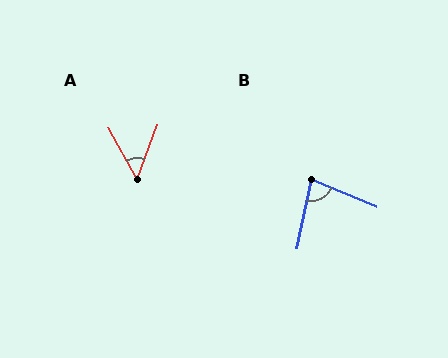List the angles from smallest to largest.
A (50°), B (78°).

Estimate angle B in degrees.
Approximately 78 degrees.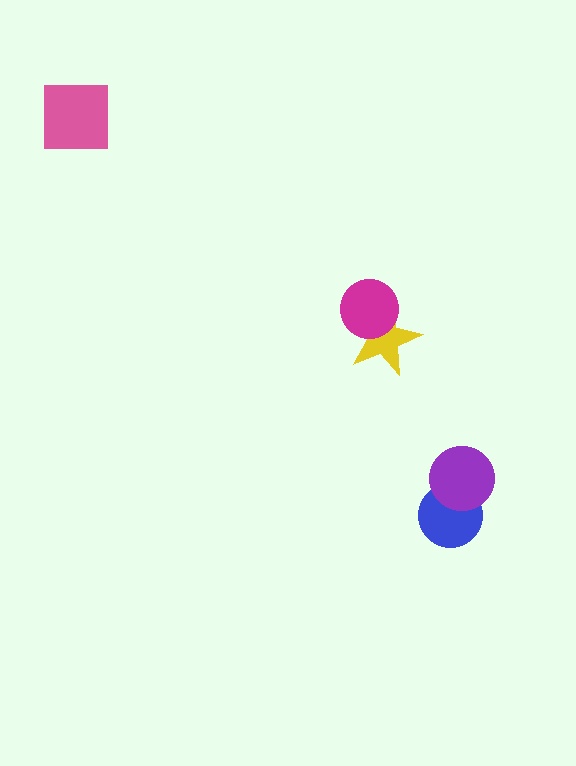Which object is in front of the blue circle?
The purple circle is in front of the blue circle.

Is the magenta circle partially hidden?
No, no other shape covers it.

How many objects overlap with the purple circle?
1 object overlaps with the purple circle.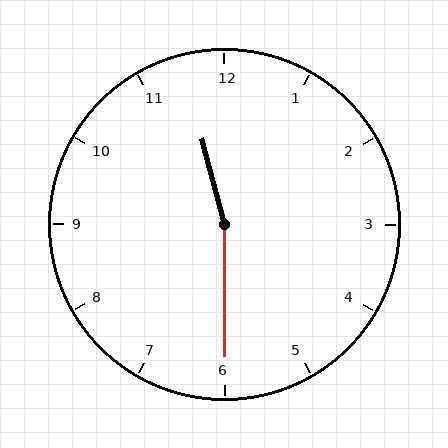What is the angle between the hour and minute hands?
Approximately 165 degrees.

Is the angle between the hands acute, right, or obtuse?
It is obtuse.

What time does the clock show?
11:30.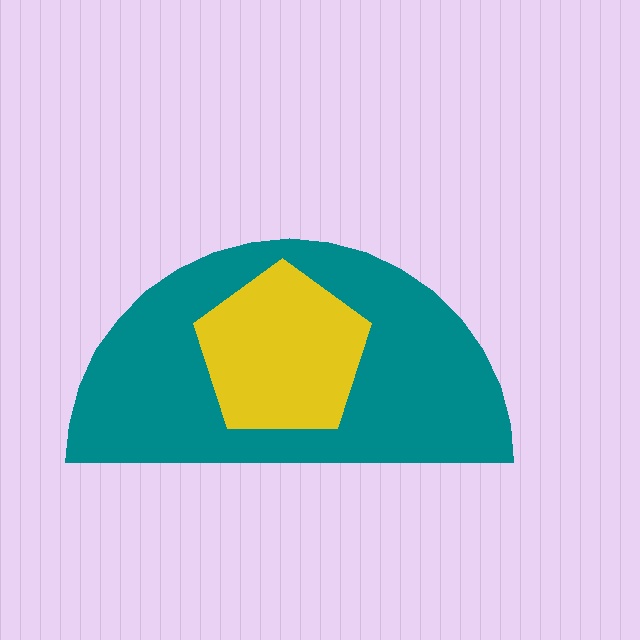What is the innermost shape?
The yellow pentagon.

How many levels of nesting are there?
2.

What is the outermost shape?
The teal semicircle.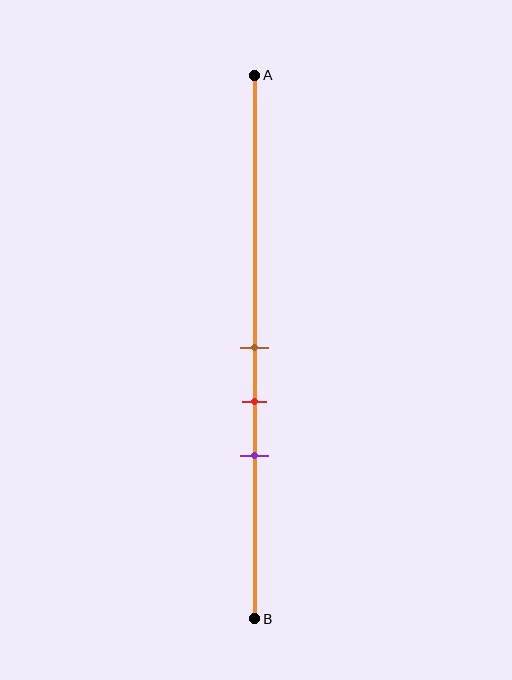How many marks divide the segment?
There are 3 marks dividing the segment.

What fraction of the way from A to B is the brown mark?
The brown mark is approximately 50% (0.5) of the way from A to B.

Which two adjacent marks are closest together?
The brown and red marks are the closest adjacent pair.